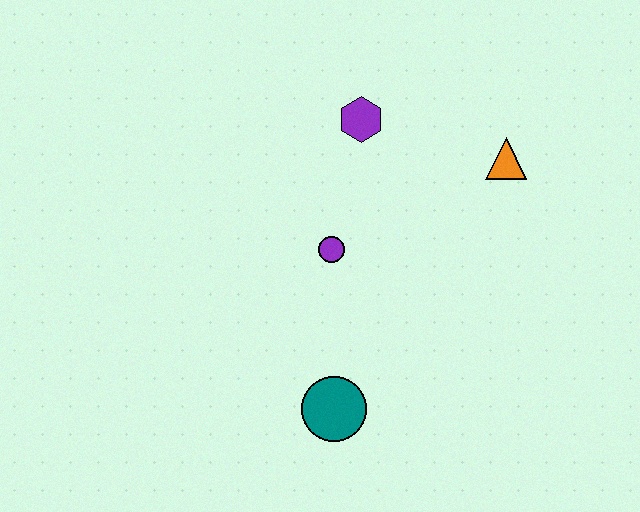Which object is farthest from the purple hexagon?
The teal circle is farthest from the purple hexagon.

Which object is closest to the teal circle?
The purple circle is closest to the teal circle.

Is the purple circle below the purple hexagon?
Yes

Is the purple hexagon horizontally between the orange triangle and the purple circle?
Yes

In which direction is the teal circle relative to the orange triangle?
The teal circle is below the orange triangle.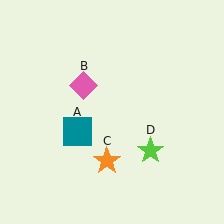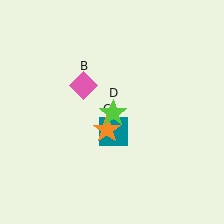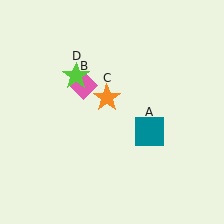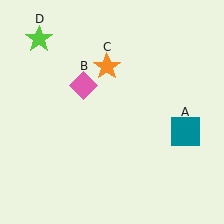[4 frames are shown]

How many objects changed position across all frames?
3 objects changed position: teal square (object A), orange star (object C), lime star (object D).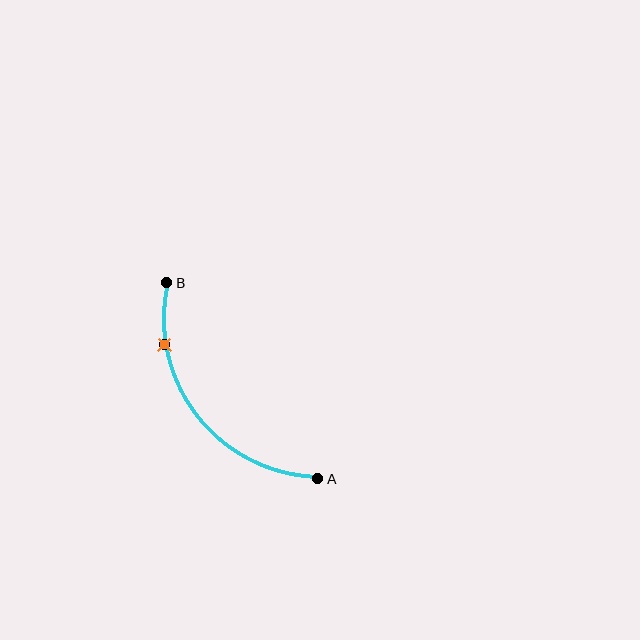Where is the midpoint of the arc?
The arc midpoint is the point on the curve farthest from the straight line joining A and B. It sits below and to the left of that line.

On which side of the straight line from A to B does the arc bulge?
The arc bulges below and to the left of the straight line connecting A and B.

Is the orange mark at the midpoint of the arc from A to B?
No. The orange mark lies on the arc but is closer to endpoint B. The arc midpoint would be at the point on the curve equidistant along the arc from both A and B.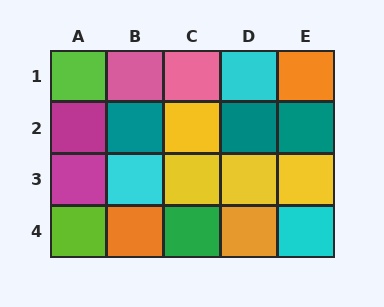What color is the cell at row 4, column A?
Lime.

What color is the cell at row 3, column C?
Yellow.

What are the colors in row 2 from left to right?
Magenta, teal, yellow, teal, teal.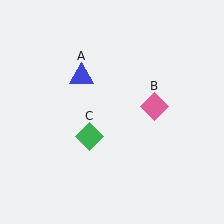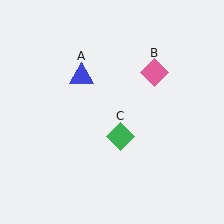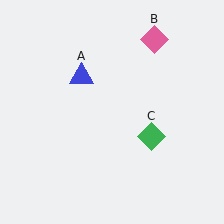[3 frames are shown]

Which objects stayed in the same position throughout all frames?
Blue triangle (object A) remained stationary.